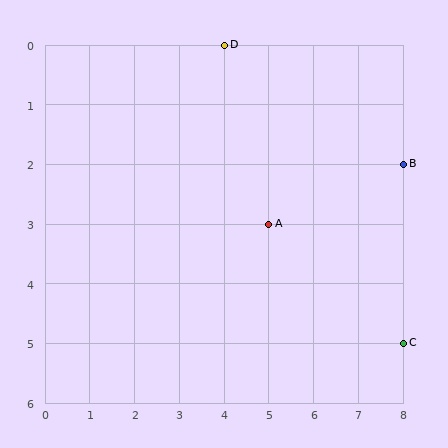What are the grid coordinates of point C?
Point C is at grid coordinates (8, 5).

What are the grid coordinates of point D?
Point D is at grid coordinates (4, 0).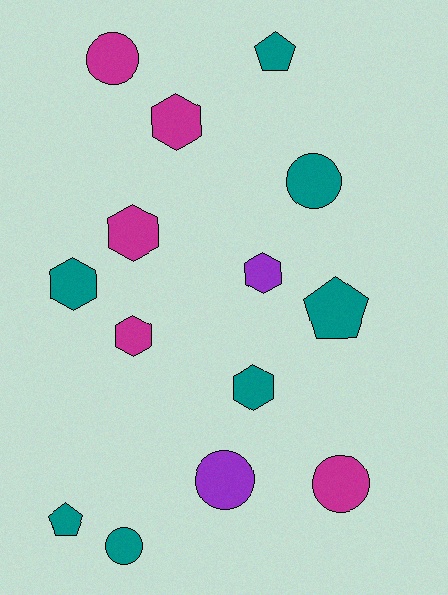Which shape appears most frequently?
Hexagon, with 6 objects.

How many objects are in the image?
There are 14 objects.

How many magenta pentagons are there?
There are no magenta pentagons.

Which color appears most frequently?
Teal, with 7 objects.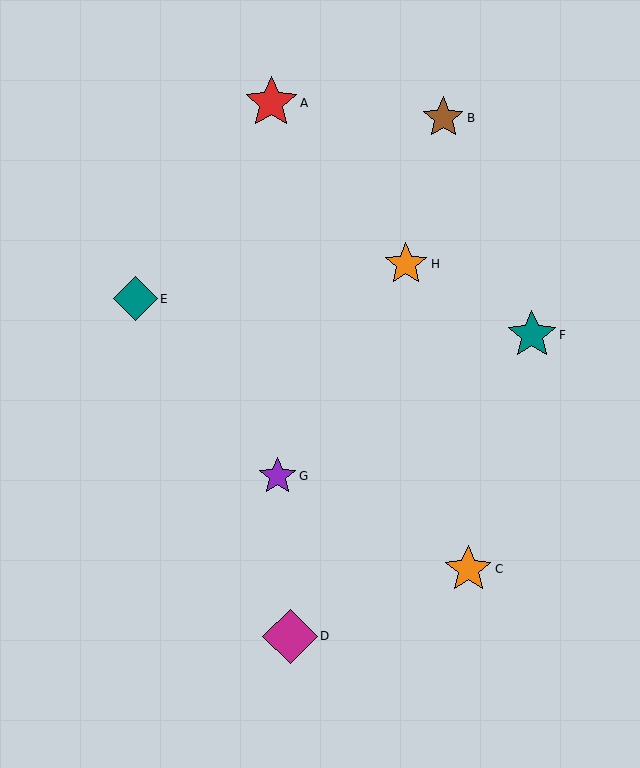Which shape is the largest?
The magenta diamond (labeled D) is the largest.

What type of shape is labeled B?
Shape B is a brown star.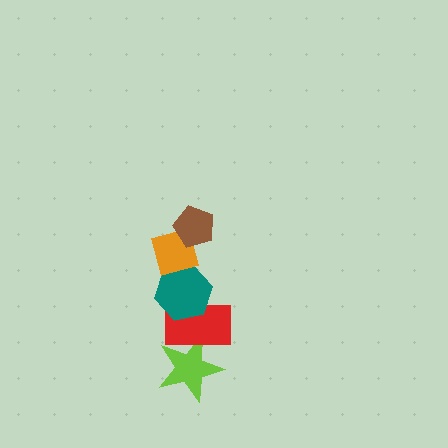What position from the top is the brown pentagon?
The brown pentagon is 1st from the top.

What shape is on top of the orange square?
The brown pentagon is on top of the orange square.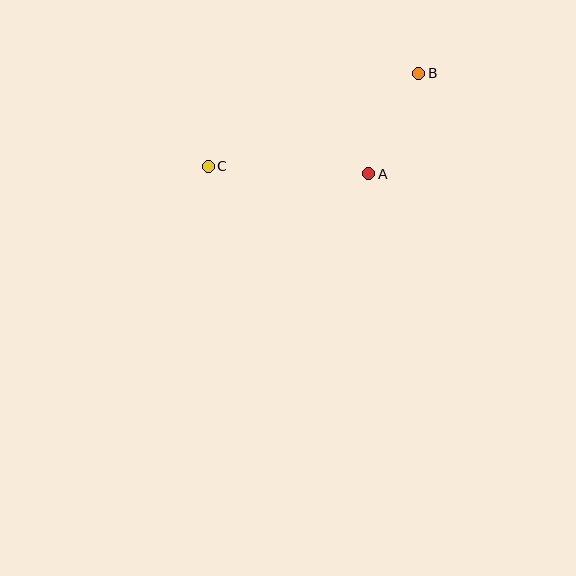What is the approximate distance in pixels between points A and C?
The distance between A and C is approximately 161 pixels.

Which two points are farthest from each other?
Points B and C are farthest from each other.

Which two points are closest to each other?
Points A and B are closest to each other.